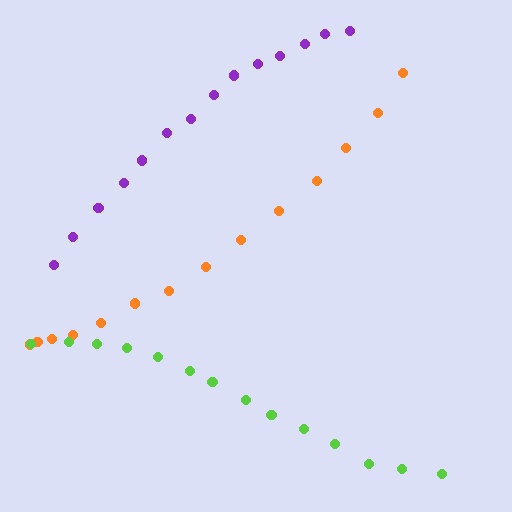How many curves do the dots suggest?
There are 3 distinct paths.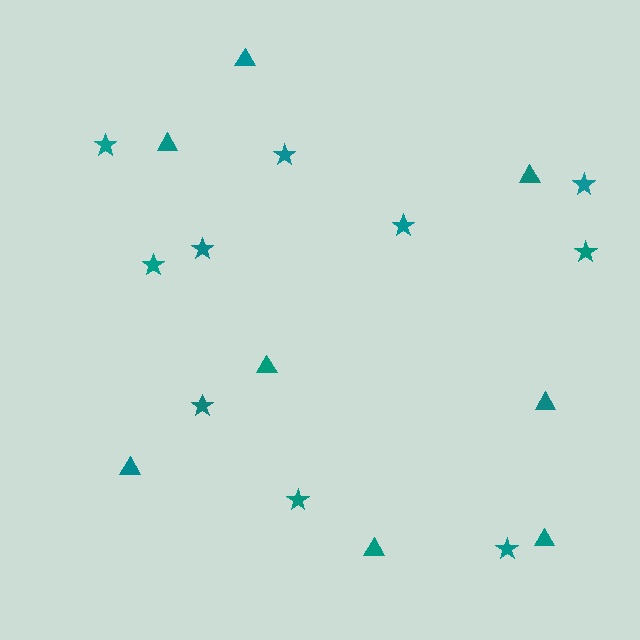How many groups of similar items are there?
There are 2 groups: one group of triangles (8) and one group of stars (10).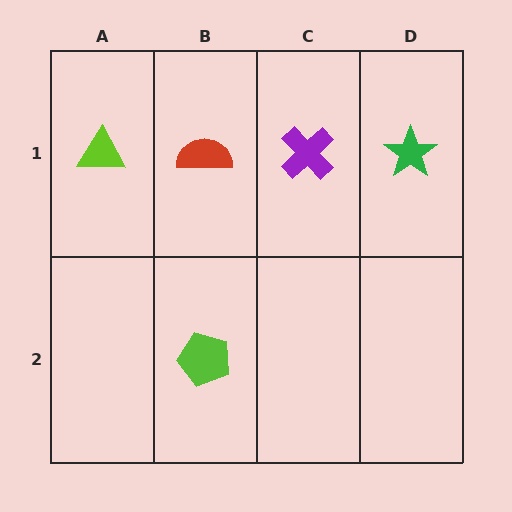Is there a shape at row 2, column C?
No, that cell is empty.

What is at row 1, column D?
A green star.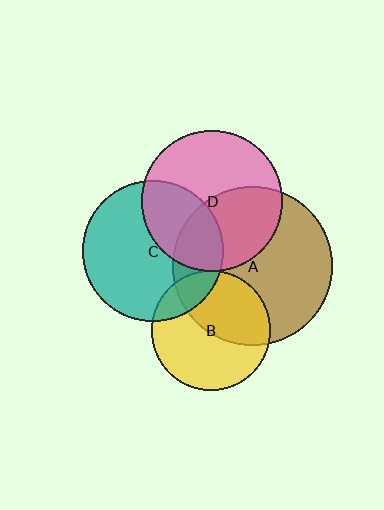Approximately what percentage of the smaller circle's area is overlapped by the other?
Approximately 15%.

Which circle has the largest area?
Circle A (brown).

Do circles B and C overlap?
Yes.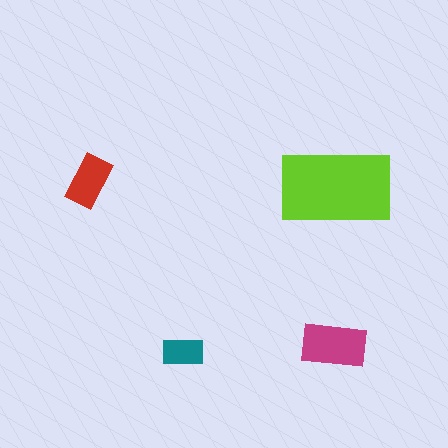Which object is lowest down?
The teal rectangle is bottommost.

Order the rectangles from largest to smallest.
the lime one, the magenta one, the red one, the teal one.